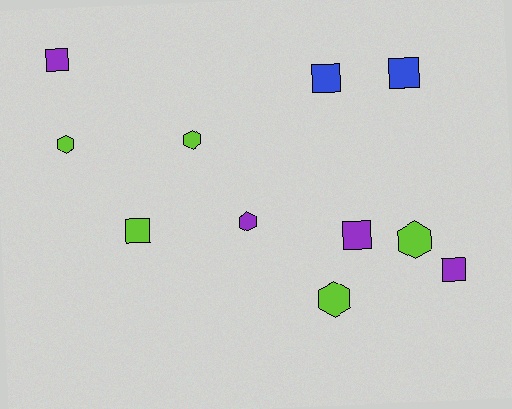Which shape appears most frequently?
Square, with 6 objects.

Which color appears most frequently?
Lime, with 5 objects.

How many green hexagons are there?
There are no green hexagons.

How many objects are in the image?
There are 11 objects.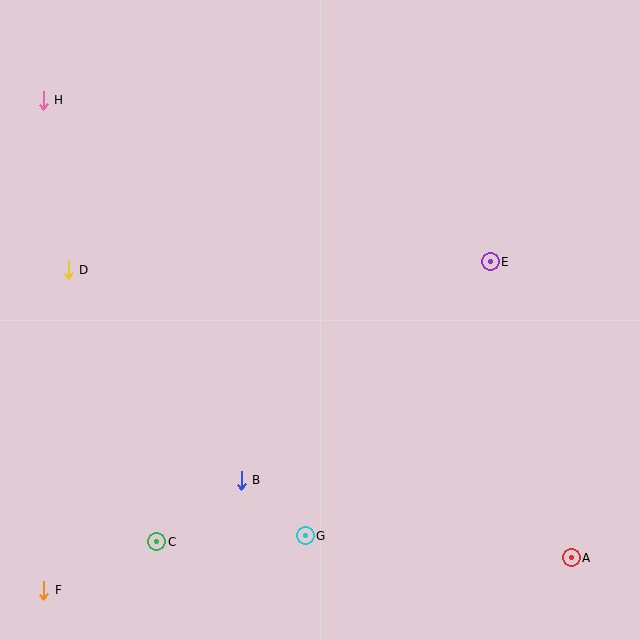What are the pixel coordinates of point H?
Point H is at (43, 100).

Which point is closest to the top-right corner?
Point E is closest to the top-right corner.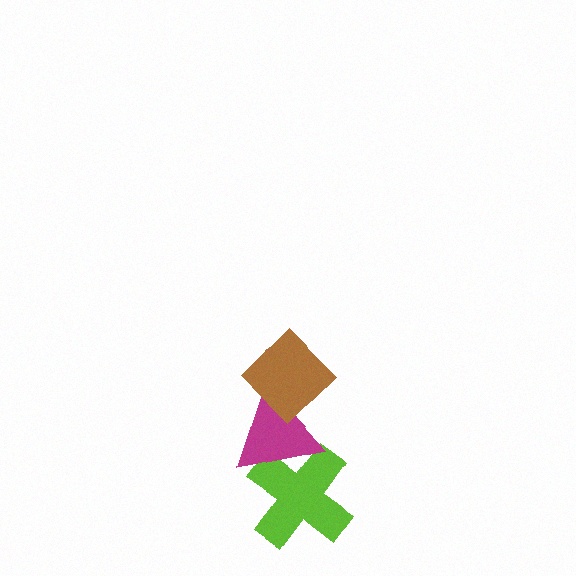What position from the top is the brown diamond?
The brown diamond is 1st from the top.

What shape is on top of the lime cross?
The magenta triangle is on top of the lime cross.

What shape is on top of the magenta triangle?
The brown diamond is on top of the magenta triangle.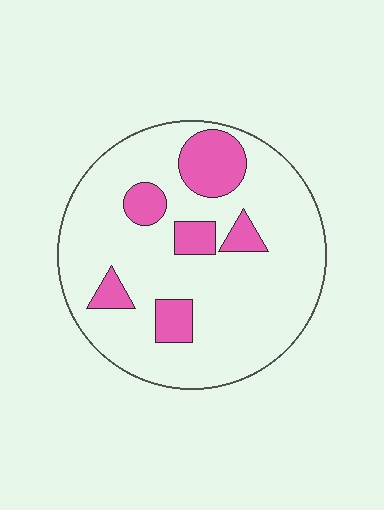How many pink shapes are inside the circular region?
6.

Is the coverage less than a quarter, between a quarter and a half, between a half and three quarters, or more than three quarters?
Less than a quarter.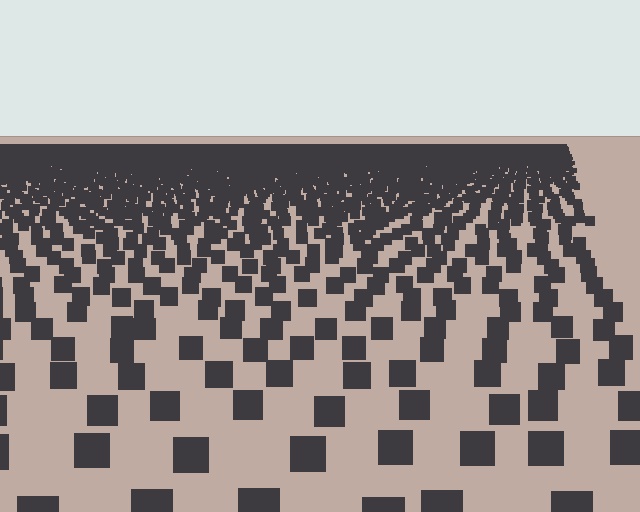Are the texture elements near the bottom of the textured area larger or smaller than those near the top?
Larger. Near the bottom, elements are closer to the viewer and appear at a bigger on-screen size.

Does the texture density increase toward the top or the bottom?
Density increases toward the top.